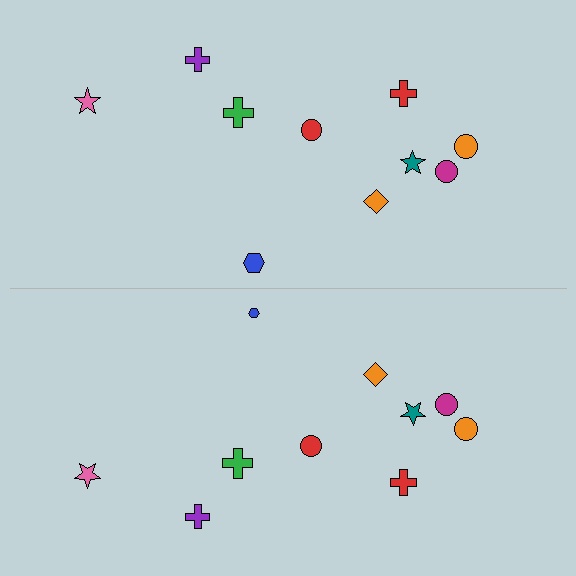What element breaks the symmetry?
The blue hexagon on the bottom side has a different size than its mirror counterpart.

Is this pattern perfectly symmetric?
No, the pattern is not perfectly symmetric. The blue hexagon on the bottom side has a different size than its mirror counterpart.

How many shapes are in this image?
There are 20 shapes in this image.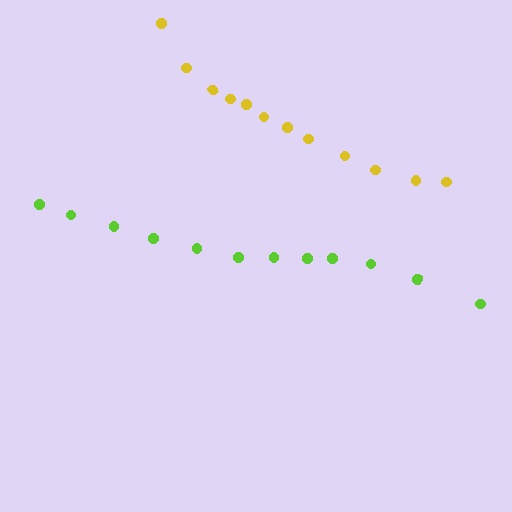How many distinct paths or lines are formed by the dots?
There are 2 distinct paths.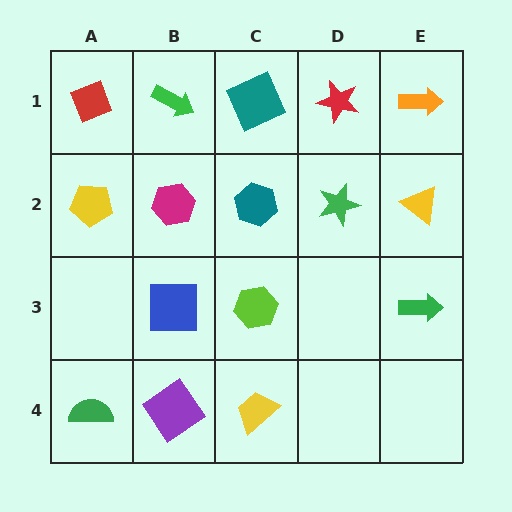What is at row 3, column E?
A green arrow.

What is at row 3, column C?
A lime hexagon.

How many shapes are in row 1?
5 shapes.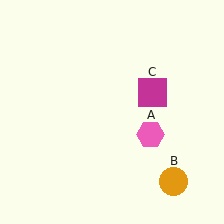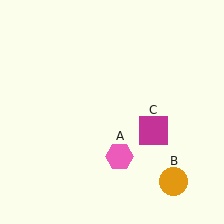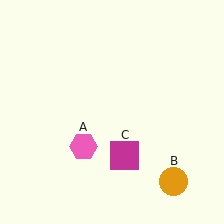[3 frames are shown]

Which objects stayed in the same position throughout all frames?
Orange circle (object B) remained stationary.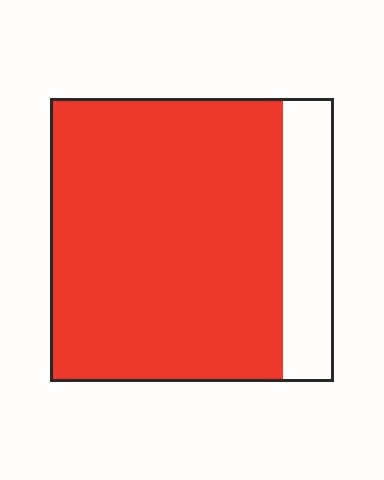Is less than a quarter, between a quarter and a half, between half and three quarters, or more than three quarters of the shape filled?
More than three quarters.